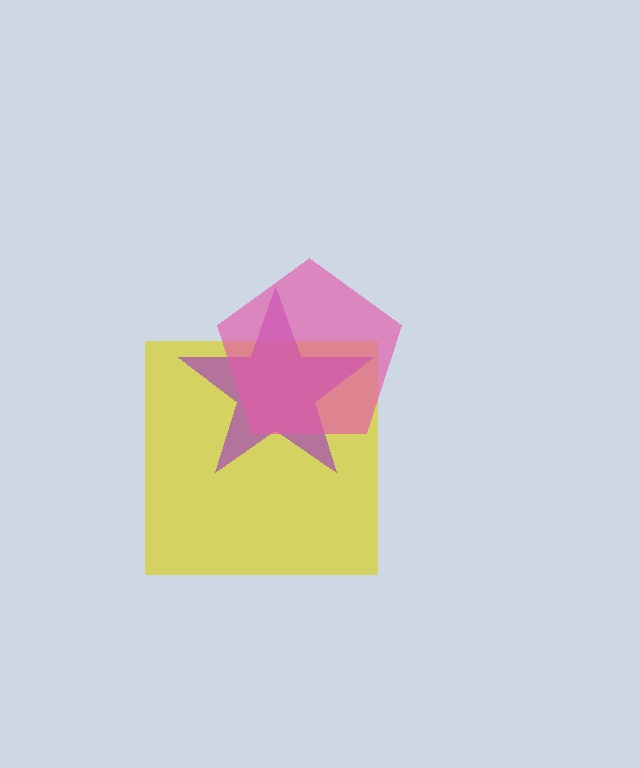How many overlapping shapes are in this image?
There are 3 overlapping shapes in the image.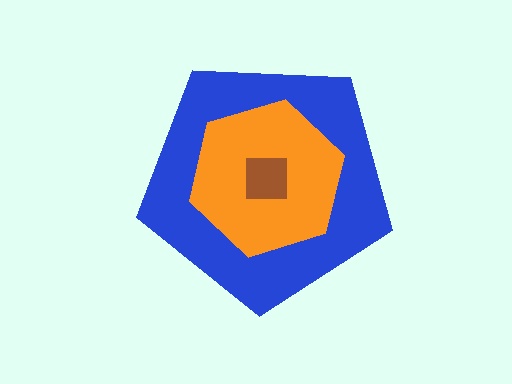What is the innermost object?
The brown square.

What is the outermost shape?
The blue pentagon.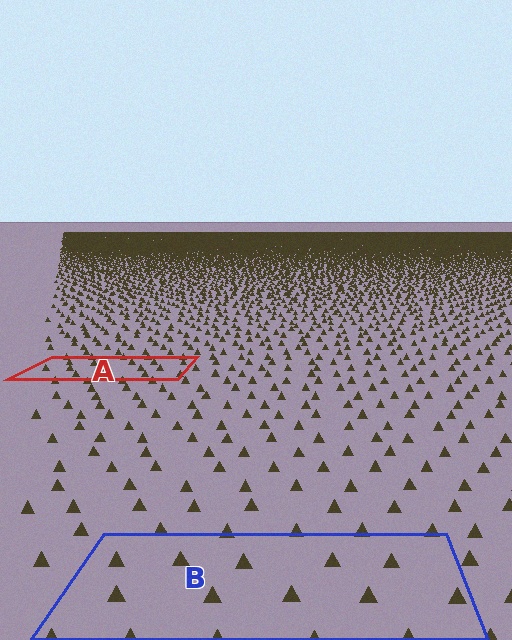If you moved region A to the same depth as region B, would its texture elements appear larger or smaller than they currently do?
They would appear larger. At a closer depth, the same texture elements are projected at a bigger on-screen size.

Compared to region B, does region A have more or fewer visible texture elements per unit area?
Region A has more texture elements per unit area — they are packed more densely because it is farther away.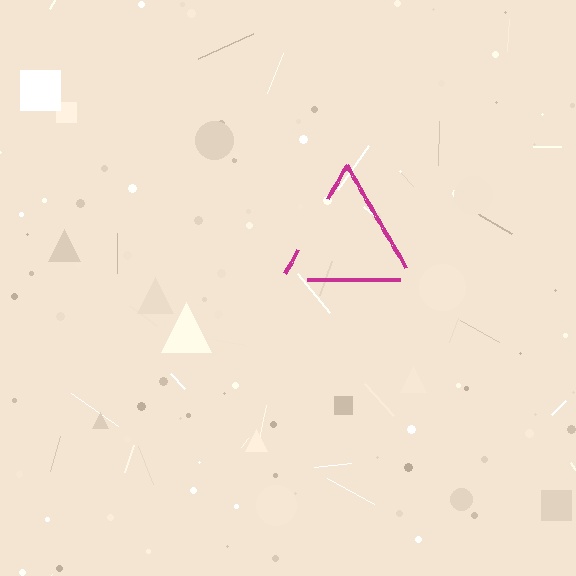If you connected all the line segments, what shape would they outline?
They would outline a triangle.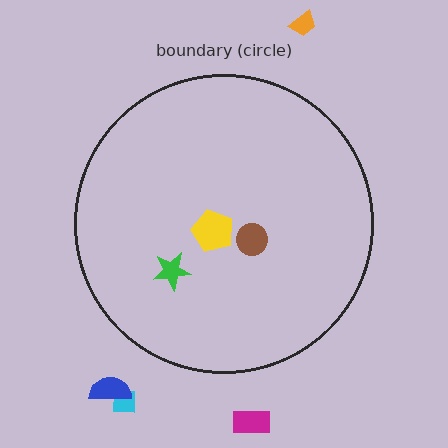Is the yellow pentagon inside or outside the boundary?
Inside.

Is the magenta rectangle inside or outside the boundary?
Outside.